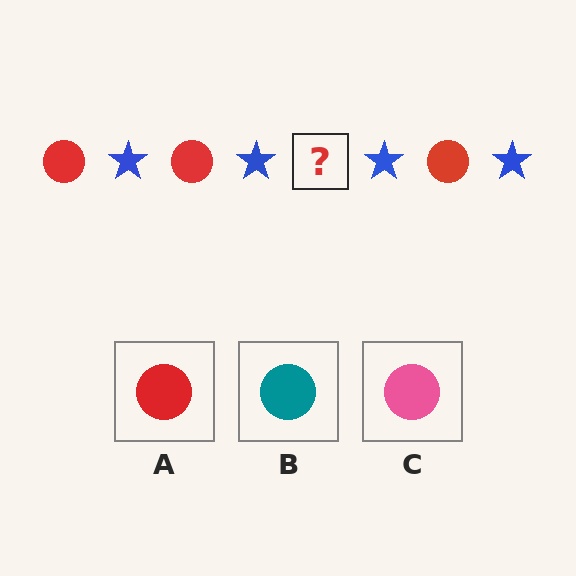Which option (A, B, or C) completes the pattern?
A.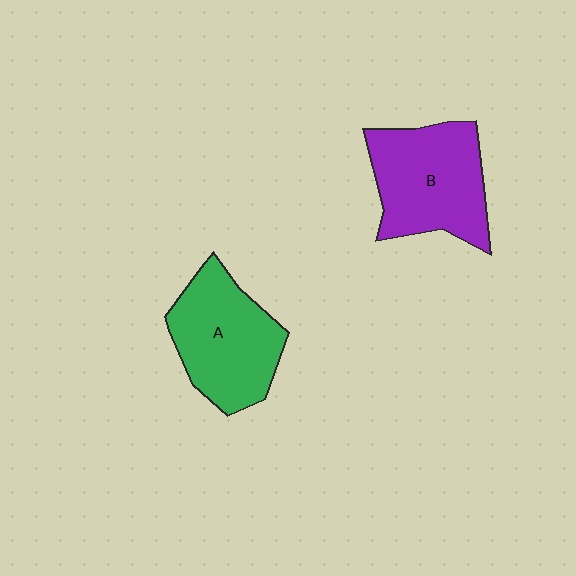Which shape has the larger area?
Shape B (purple).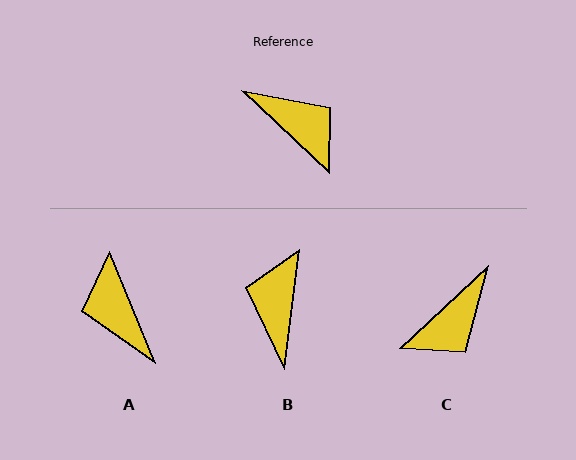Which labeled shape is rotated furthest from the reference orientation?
A, about 156 degrees away.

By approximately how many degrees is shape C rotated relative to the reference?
Approximately 93 degrees clockwise.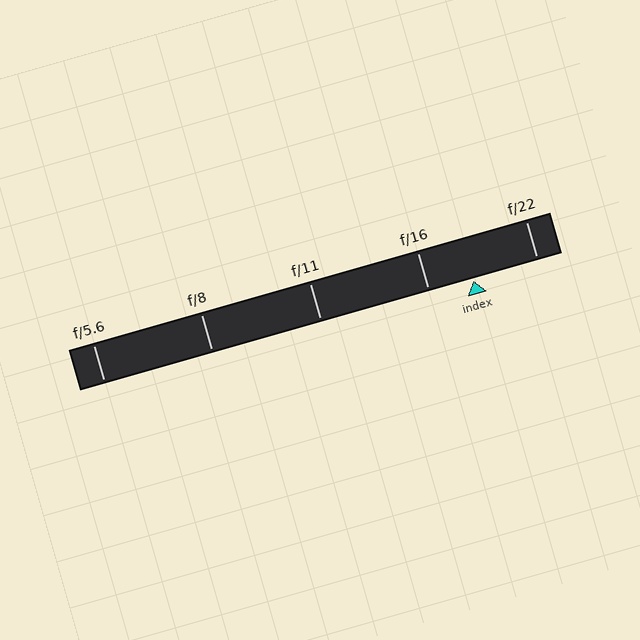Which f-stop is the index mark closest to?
The index mark is closest to f/16.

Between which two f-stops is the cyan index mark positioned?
The index mark is between f/16 and f/22.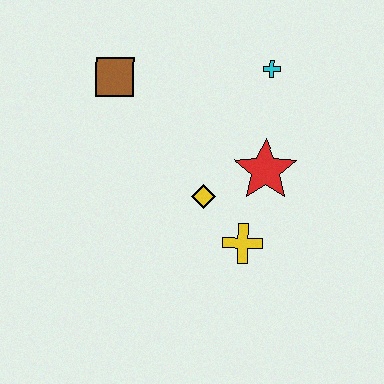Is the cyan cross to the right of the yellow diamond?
Yes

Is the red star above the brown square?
No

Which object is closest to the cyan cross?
The red star is closest to the cyan cross.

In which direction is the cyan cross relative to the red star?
The cyan cross is above the red star.